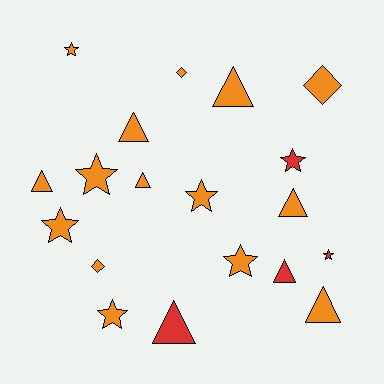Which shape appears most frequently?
Triangle, with 8 objects.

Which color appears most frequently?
Orange, with 15 objects.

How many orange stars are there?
There are 6 orange stars.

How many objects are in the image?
There are 19 objects.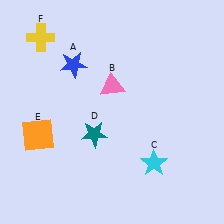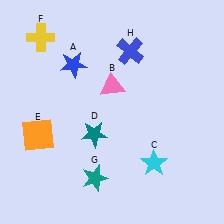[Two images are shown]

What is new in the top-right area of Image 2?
A blue cross (H) was added in the top-right area of Image 2.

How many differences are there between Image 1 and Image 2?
There are 2 differences between the two images.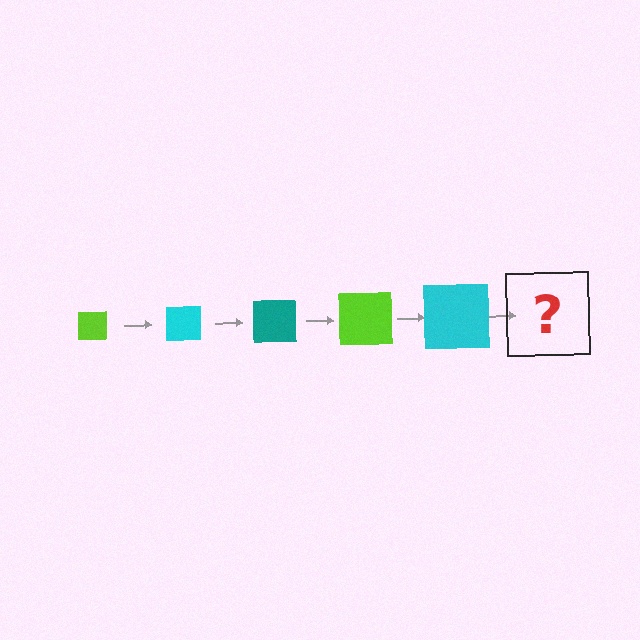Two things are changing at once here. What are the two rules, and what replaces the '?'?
The two rules are that the square grows larger each step and the color cycles through lime, cyan, and teal. The '?' should be a teal square, larger than the previous one.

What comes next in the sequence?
The next element should be a teal square, larger than the previous one.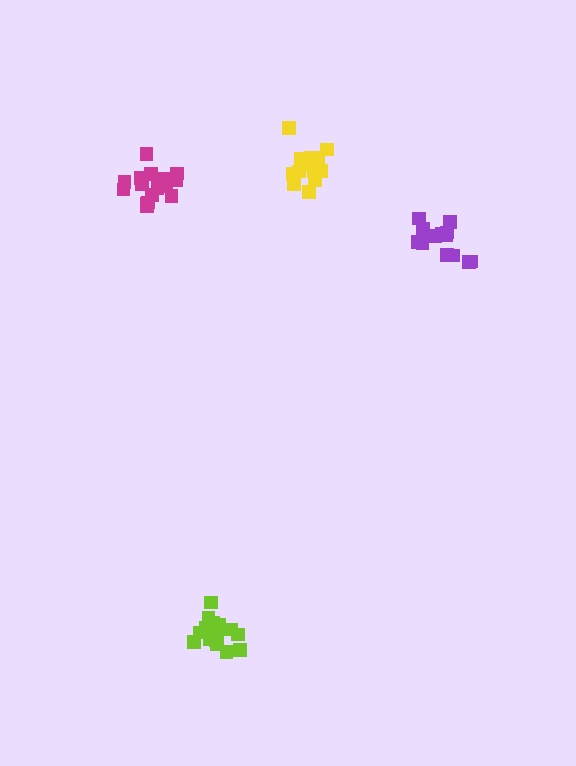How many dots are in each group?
Group 1: 15 dots, Group 2: 19 dots, Group 3: 19 dots, Group 4: 14 dots (67 total).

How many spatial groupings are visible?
There are 4 spatial groupings.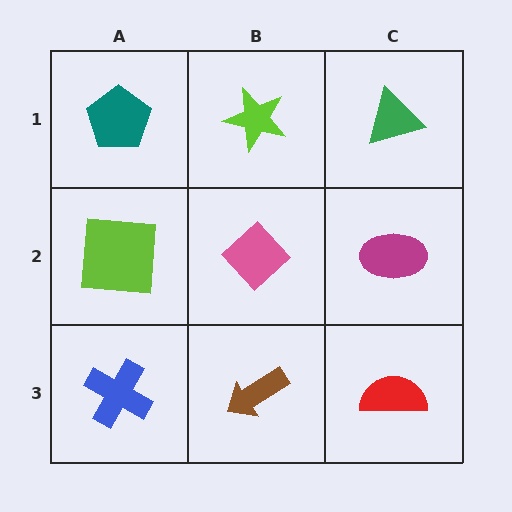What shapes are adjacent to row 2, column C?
A green triangle (row 1, column C), a red semicircle (row 3, column C), a pink diamond (row 2, column B).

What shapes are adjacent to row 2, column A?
A teal pentagon (row 1, column A), a blue cross (row 3, column A), a pink diamond (row 2, column B).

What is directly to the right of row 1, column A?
A lime star.